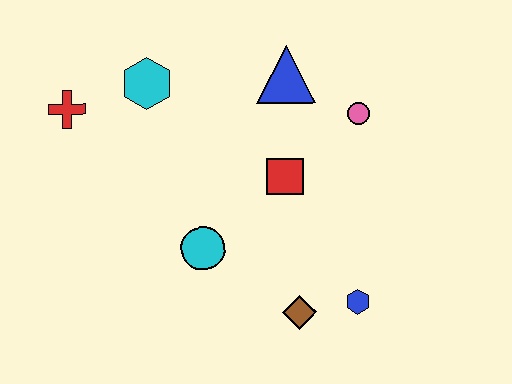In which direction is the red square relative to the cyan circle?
The red square is to the right of the cyan circle.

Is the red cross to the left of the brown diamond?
Yes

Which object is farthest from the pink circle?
The red cross is farthest from the pink circle.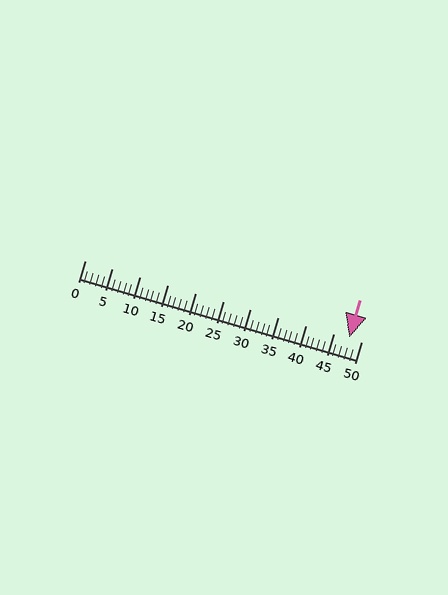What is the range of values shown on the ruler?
The ruler shows values from 0 to 50.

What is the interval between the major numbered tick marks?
The major tick marks are spaced 5 units apart.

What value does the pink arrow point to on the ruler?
The pink arrow points to approximately 48.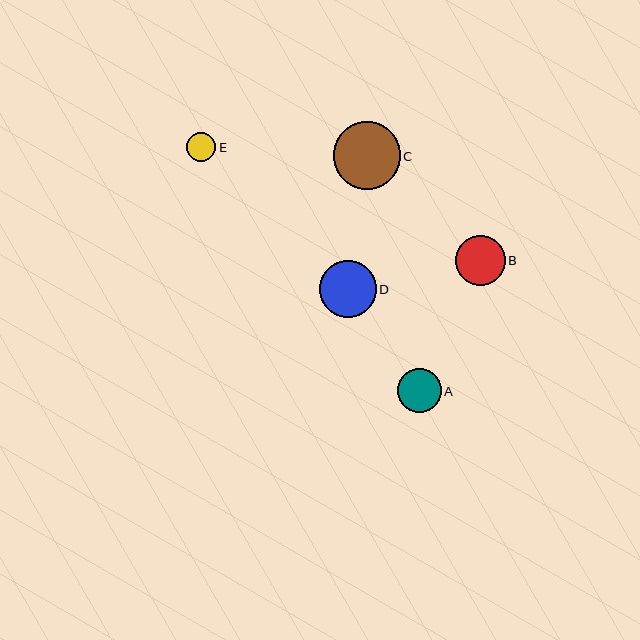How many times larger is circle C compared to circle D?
Circle C is approximately 1.2 times the size of circle D.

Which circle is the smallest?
Circle E is the smallest with a size of approximately 29 pixels.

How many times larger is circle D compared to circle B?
Circle D is approximately 1.1 times the size of circle B.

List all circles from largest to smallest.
From largest to smallest: C, D, B, A, E.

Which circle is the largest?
Circle C is the largest with a size of approximately 67 pixels.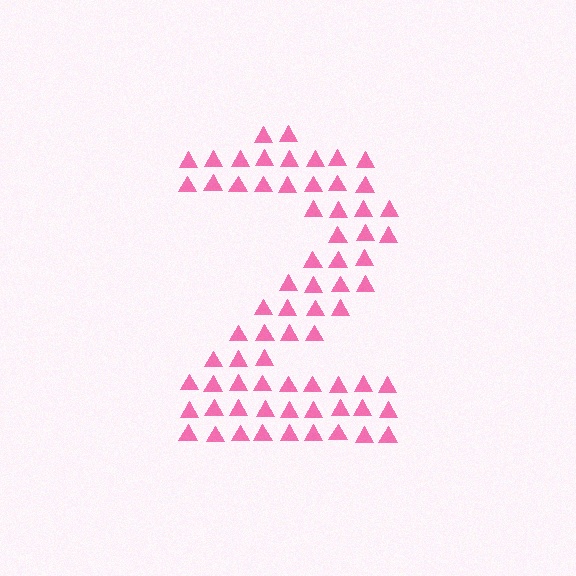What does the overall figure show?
The overall figure shows the digit 2.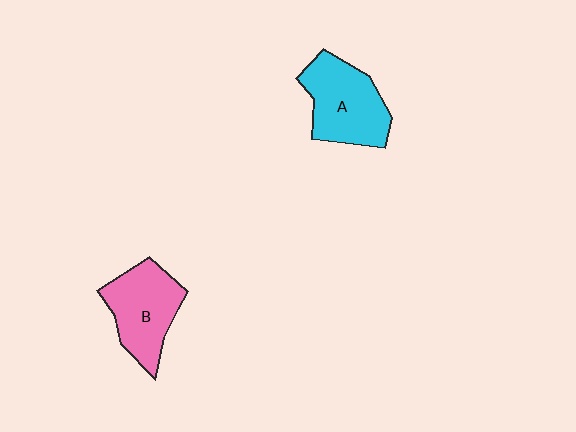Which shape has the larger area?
Shape A (cyan).